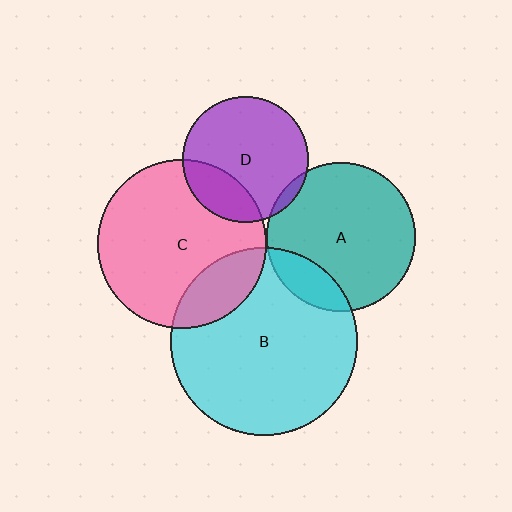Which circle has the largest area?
Circle B (cyan).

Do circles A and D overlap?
Yes.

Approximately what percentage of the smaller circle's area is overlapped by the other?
Approximately 5%.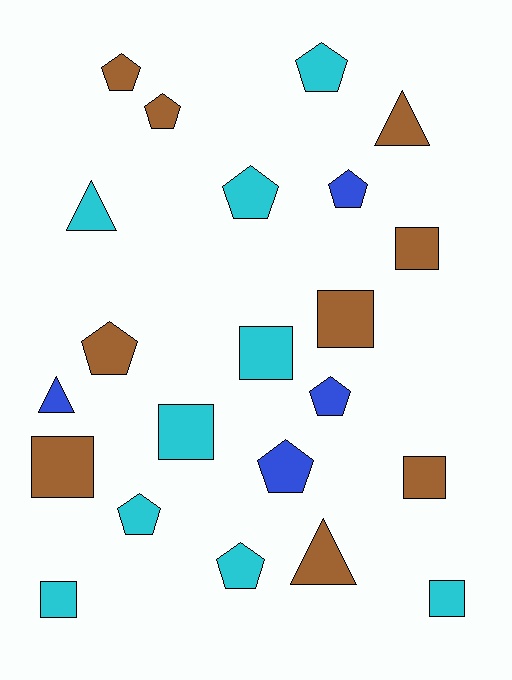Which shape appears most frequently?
Pentagon, with 10 objects.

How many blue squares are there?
There are no blue squares.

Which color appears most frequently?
Brown, with 9 objects.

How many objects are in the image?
There are 22 objects.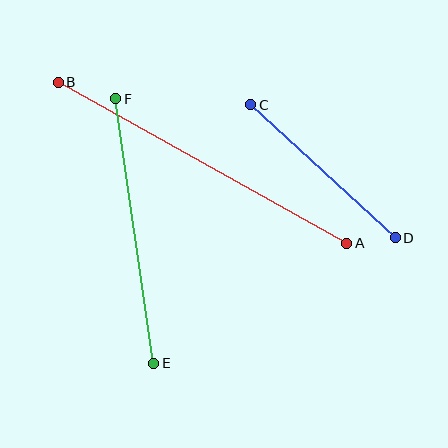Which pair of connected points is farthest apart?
Points A and B are farthest apart.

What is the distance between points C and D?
The distance is approximately 196 pixels.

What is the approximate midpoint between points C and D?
The midpoint is at approximately (323, 171) pixels.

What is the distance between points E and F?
The distance is approximately 267 pixels.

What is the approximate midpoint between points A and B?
The midpoint is at approximately (203, 163) pixels.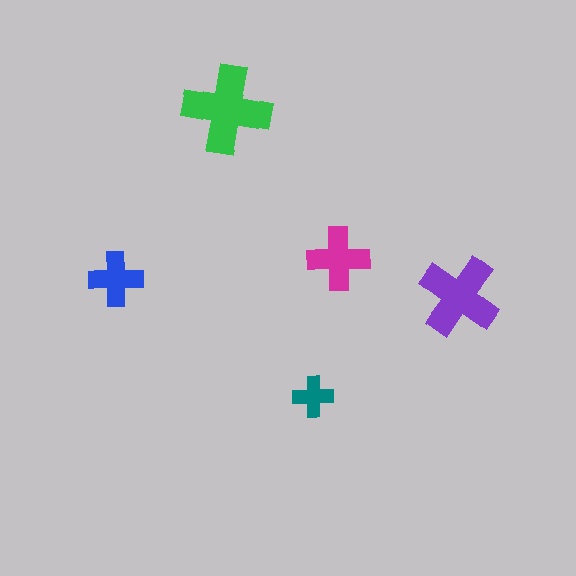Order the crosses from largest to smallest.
the green one, the purple one, the magenta one, the blue one, the teal one.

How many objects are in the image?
There are 5 objects in the image.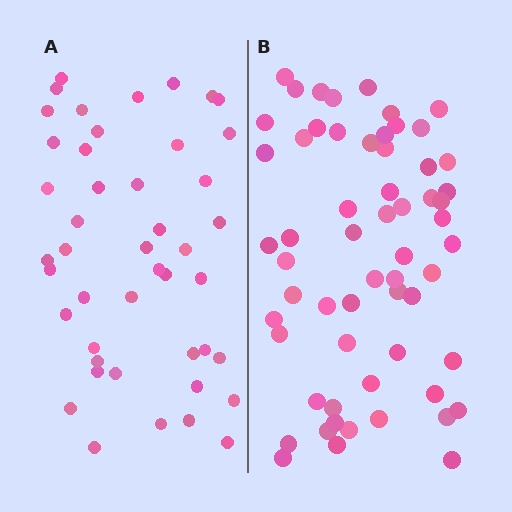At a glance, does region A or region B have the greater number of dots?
Region B (the right region) has more dots.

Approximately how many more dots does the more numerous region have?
Region B has approximately 15 more dots than region A.